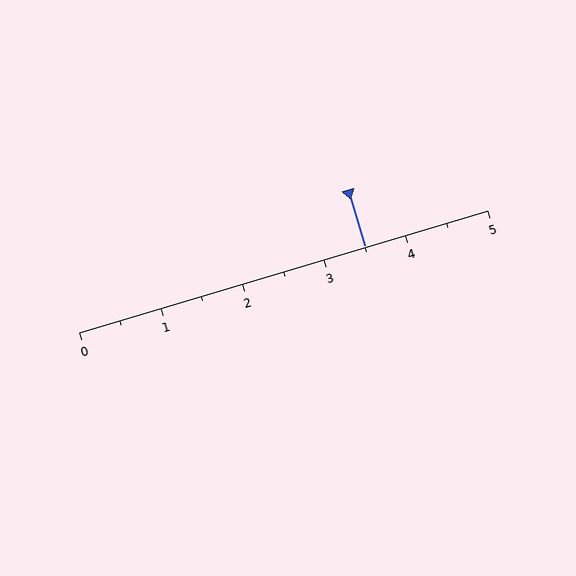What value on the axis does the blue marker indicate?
The marker indicates approximately 3.5.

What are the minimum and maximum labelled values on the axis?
The axis runs from 0 to 5.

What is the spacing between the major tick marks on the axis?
The major ticks are spaced 1 apart.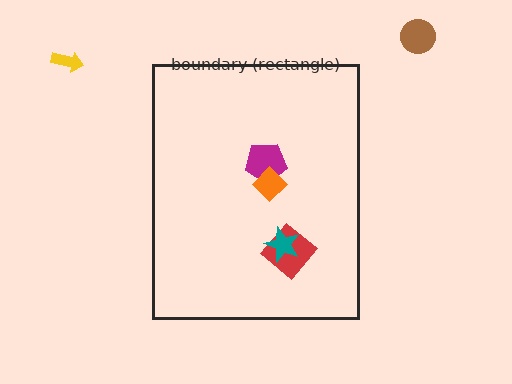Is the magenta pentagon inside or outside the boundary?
Inside.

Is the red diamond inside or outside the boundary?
Inside.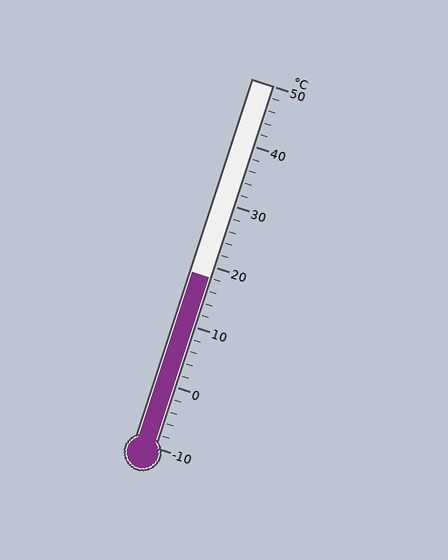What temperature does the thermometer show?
The thermometer shows approximately 18°C.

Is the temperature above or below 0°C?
The temperature is above 0°C.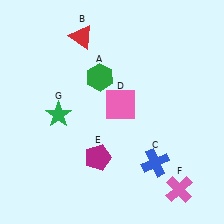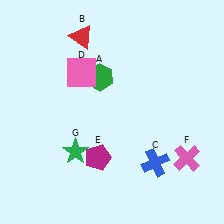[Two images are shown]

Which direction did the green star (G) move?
The green star (G) moved down.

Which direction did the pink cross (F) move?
The pink cross (F) moved up.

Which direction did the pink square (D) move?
The pink square (D) moved left.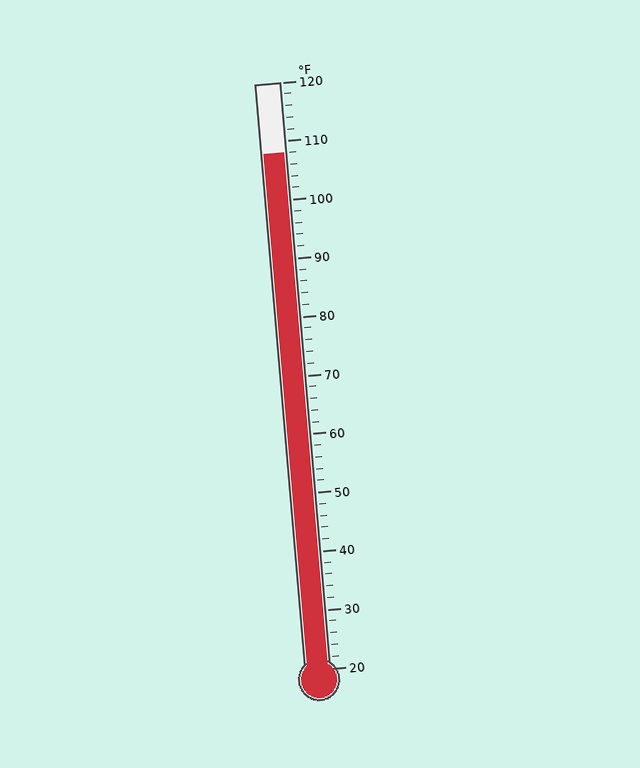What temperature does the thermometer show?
The thermometer shows approximately 108°F.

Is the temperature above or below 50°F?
The temperature is above 50°F.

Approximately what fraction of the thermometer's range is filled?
The thermometer is filled to approximately 90% of its range.